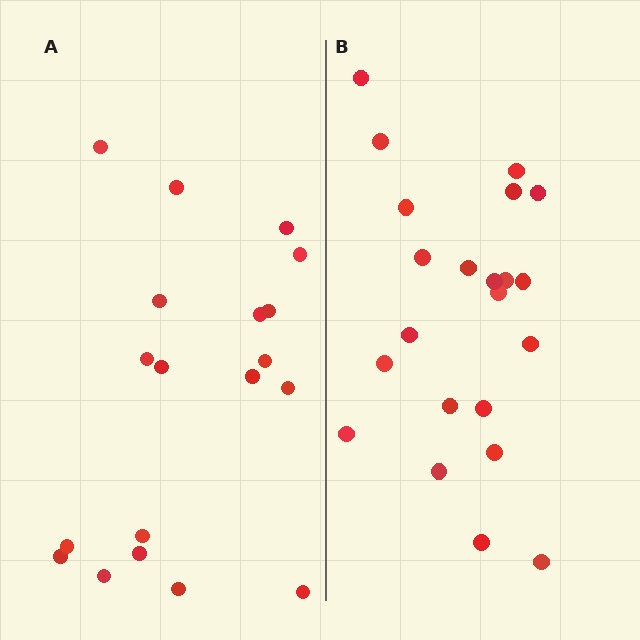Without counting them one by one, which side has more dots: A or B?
Region B (the right region) has more dots.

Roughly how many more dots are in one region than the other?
Region B has just a few more — roughly 2 or 3 more dots than region A.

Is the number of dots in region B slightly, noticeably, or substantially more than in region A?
Region B has only slightly more — the two regions are fairly close. The ratio is roughly 1.2 to 1.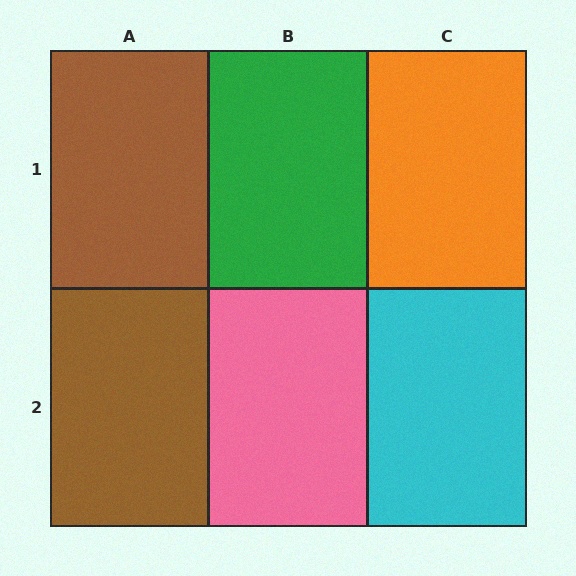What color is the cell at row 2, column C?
Cyan.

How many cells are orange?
1 cell is orange.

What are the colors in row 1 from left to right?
Brown, green, orange.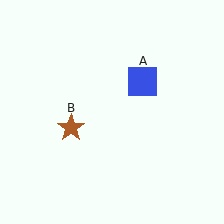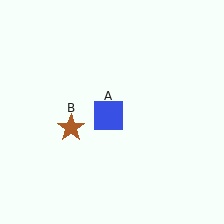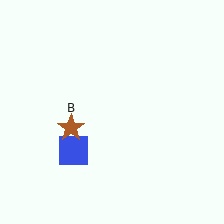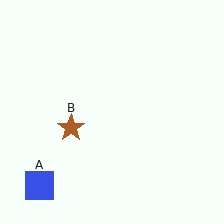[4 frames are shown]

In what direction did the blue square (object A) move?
The blue square (object A) moved down and to the left.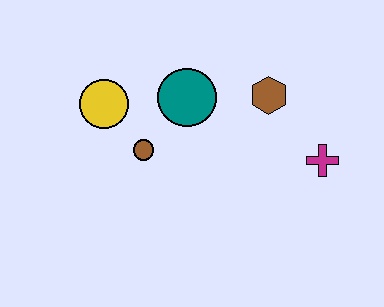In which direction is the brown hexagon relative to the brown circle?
The brown hexagon is to the right of the brown circle.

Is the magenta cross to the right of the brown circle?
Yes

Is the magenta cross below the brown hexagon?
Yes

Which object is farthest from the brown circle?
The magenta cross is farthest from the brown circle.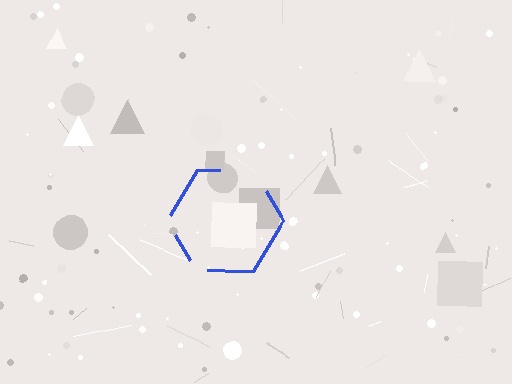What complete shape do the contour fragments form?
The contour fragments form a hexagon.